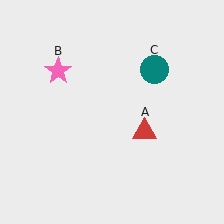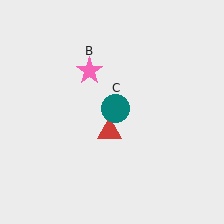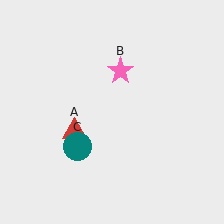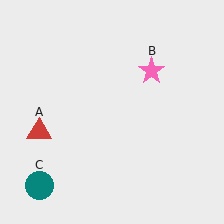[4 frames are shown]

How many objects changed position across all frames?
3 objects changed position: red triangle (object A), pink star (object B), teal circle (object C).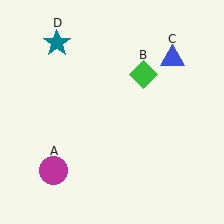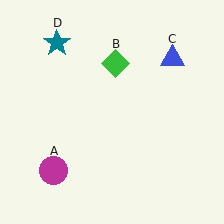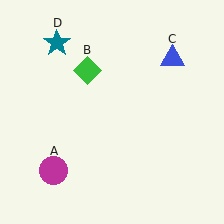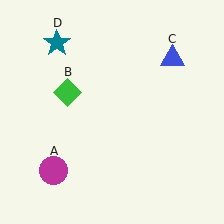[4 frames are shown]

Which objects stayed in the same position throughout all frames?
Magenta circle (object A) and blue triangle (object C) and teal star (object D) remained stationary.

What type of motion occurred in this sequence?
The green diamond (object B) rotated counterclockwise around the center of the scene.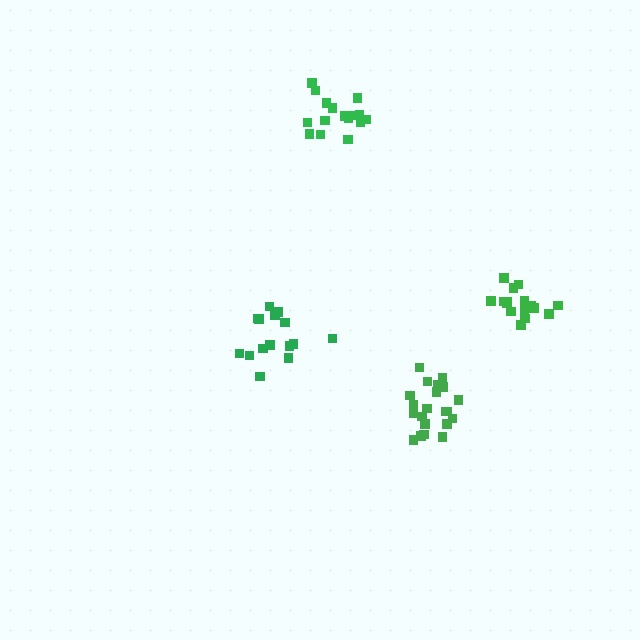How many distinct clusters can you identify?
There are 4 distinct clusters.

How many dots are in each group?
Group 1: 21 dots, Group 2: 15 dots, Group 3: 16 dots, Group 4: 16 dots (68 total).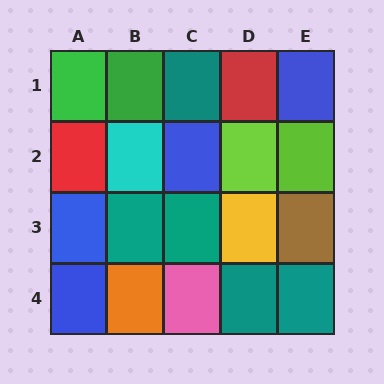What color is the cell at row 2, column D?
Lime.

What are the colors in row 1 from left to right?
Green, green, teal, red, blue.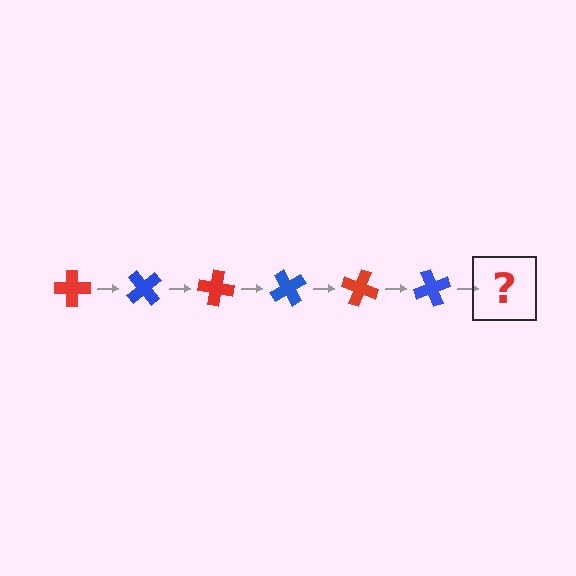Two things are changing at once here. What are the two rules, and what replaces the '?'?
The two rules are that it rotates 50 degrees each step and the color cycles through red and blue. The '?' should be a red cross, rotated 300 degrees from the start.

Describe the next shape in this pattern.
It should be a red cross, rotated 300 degrees from the start.